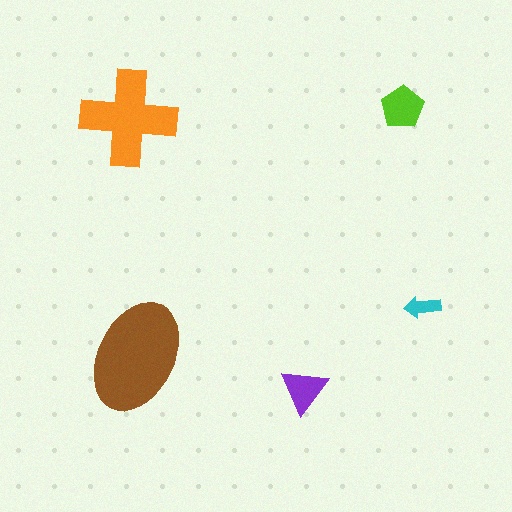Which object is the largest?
The brown ellipse.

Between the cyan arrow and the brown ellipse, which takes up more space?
The brown ellipse.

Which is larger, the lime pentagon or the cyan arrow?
The lime pentagon.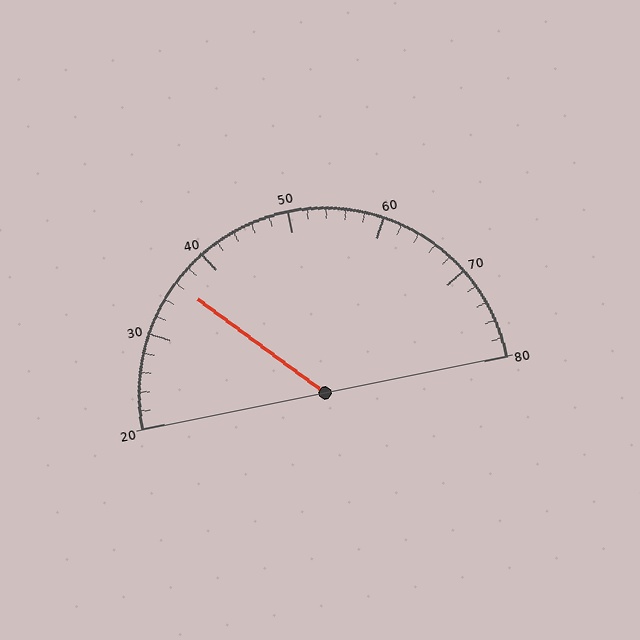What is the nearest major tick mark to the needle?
The nearest major tick mark is 40.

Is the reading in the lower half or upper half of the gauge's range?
The reading is in the lower half of the range (20 to 80).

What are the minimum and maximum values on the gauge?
The gauge ranges from 20 to 80.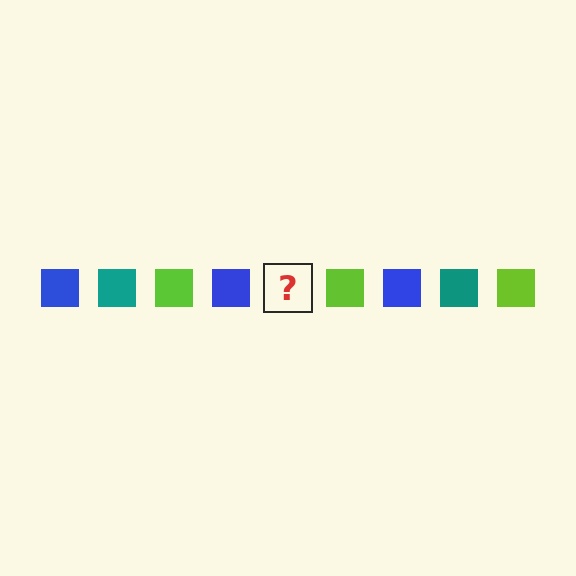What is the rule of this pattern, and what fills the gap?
The rule is that the pattern cycles through blue, teal, lime squares. The gap should be filled with a teal square.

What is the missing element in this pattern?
The missing element is a teal square.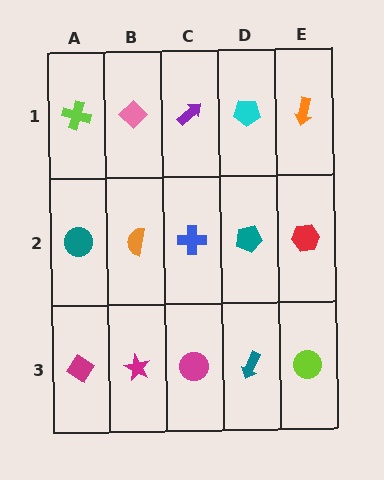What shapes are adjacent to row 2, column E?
An orange arrow (row 1, column E), a lime circle (row 3, column E), a teal pentagon (row 2, column D).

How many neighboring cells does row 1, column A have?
2.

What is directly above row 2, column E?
An orange arrow.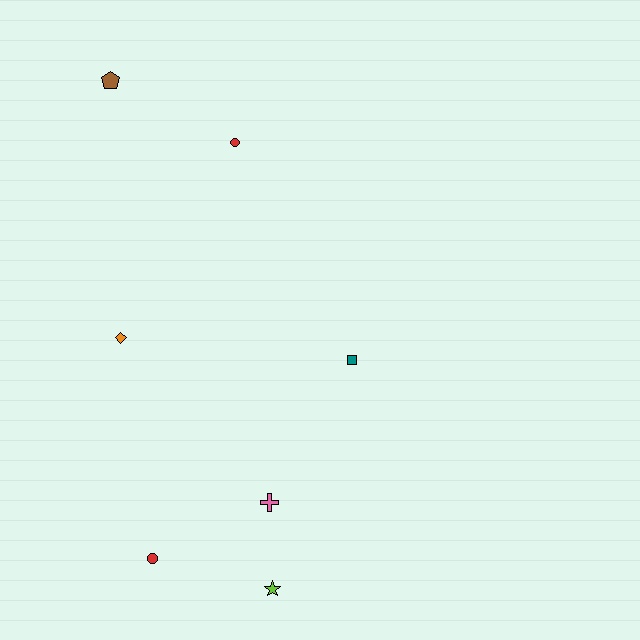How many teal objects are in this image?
There is 1 teal object.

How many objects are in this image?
There are 7 objects.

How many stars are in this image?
There is 1 star.